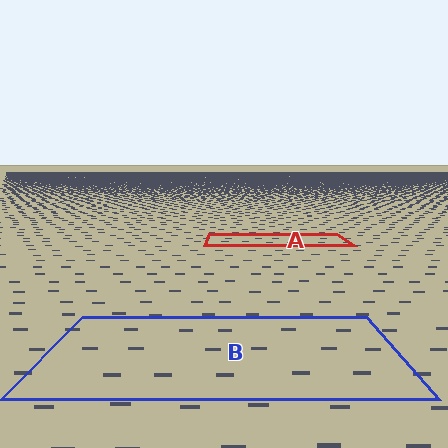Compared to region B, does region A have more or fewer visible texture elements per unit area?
Region A has more texture elements per unit area — they are packed more densely because it is farther away.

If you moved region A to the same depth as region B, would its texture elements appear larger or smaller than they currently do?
They would appear larger. At a closer depth, the same texture elements are projected at a bigger on-screen size.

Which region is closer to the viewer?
Region B is closer. The texture elements there are larger and more spread out.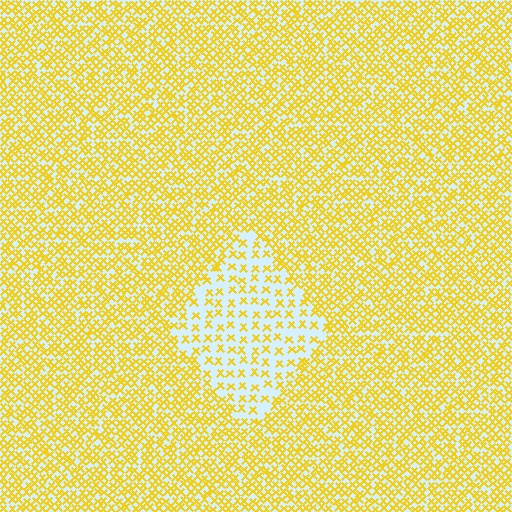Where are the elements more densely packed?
The elements are more densely packed outside the diamond boundary.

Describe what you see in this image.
The image contains small yellow elements arranged at two different densities. A diamond-shaped region is visible where the elements are less densely packed than the surrounding area.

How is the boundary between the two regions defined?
The boundary is defined by a change in element density (approximately 2.3x ratio). All elements are the same color, size, and shape.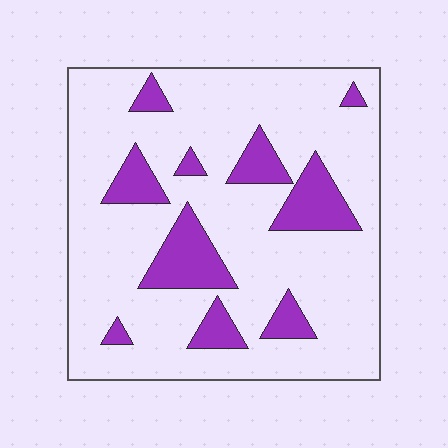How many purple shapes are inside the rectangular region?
10.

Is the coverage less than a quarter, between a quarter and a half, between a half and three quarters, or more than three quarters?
Less than a quarter.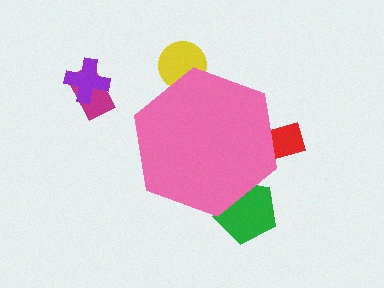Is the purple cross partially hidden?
No, the purple cross is fully visible.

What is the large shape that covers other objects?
A pink hexagon.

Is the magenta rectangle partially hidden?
No, the magenta rectangle is fully visible.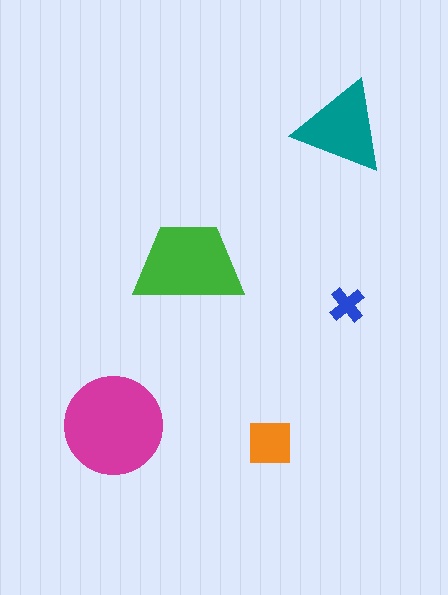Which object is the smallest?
The blue cross.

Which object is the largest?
The magenta circle.